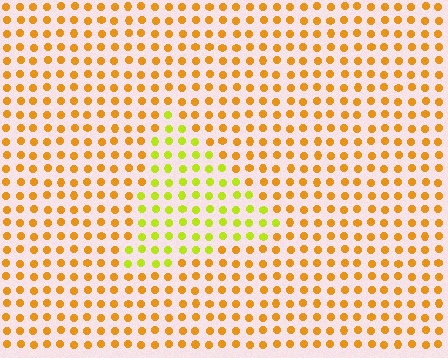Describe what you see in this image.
The image is filled with small orange elements in a uniform arrangement. A triangle-shaped region is visible where the elements are tinted to a slightly different hue, forming a subtle color boundary.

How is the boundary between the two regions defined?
The boundary is defined purely by a slight shift in hue (about 39 degrees). Spacing, size, and orientation are identical on both sides.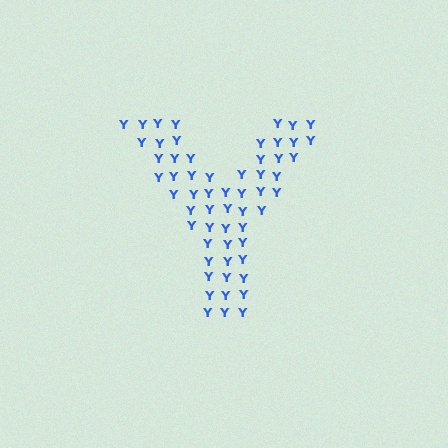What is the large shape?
The large shape is the letter Y.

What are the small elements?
The small elements are letter Y's.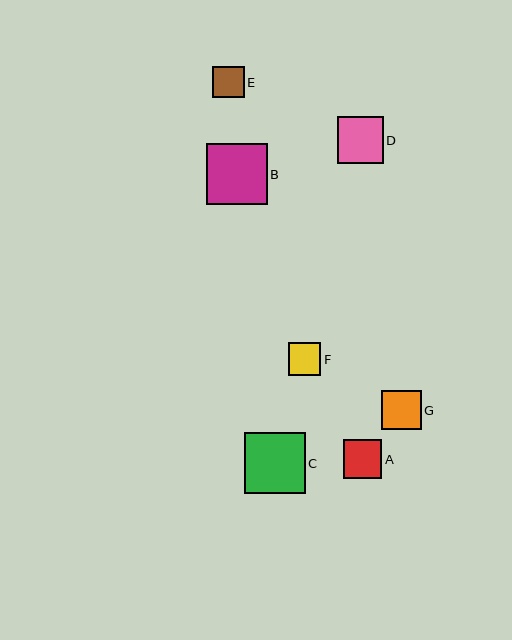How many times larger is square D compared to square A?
Square D is approximately 1.2 times the size of square A.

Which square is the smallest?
Square E is the smallest with a size of approximately 31 pixels.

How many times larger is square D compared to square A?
Square D is approximately 1.2 times the size of square A.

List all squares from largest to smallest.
From largest to smallest: B, C, D, G, A, F, E.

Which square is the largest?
Square B is the largest with a size of approximately 61 pixels.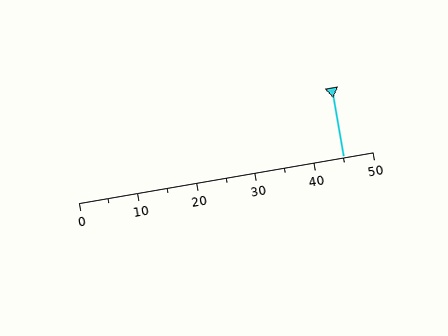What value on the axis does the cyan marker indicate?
The marker indicates approximately 45.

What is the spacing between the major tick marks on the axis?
The major ticks are spaced 10 apart.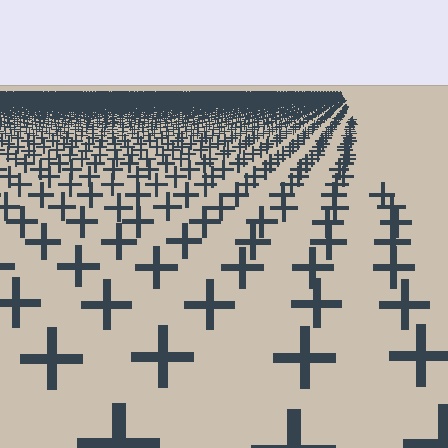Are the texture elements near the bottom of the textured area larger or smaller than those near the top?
Larger. Near the bottom, elements are closer to the viewer and appear at a bigger on-screen size.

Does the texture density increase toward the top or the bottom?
Density increases toward the top.